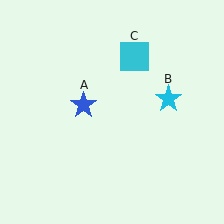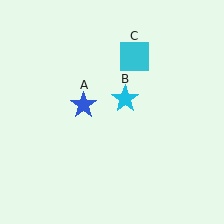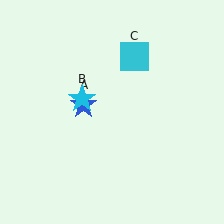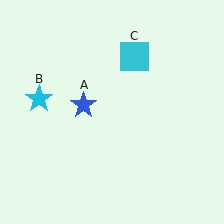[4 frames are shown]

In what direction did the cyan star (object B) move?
The cyan star (object B) moved left.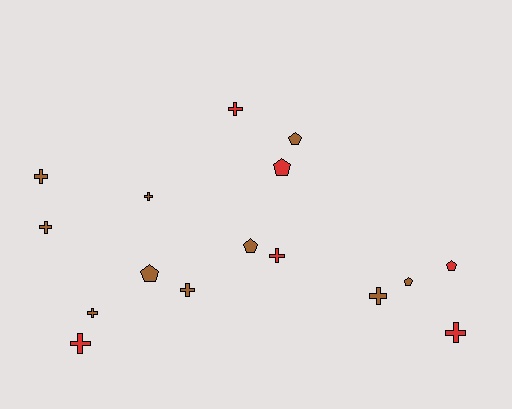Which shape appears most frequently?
Cross, with 10 objects.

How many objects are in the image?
There are 16 objects.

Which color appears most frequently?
Brown, with 10 objects.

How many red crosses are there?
There are 4 red crosses.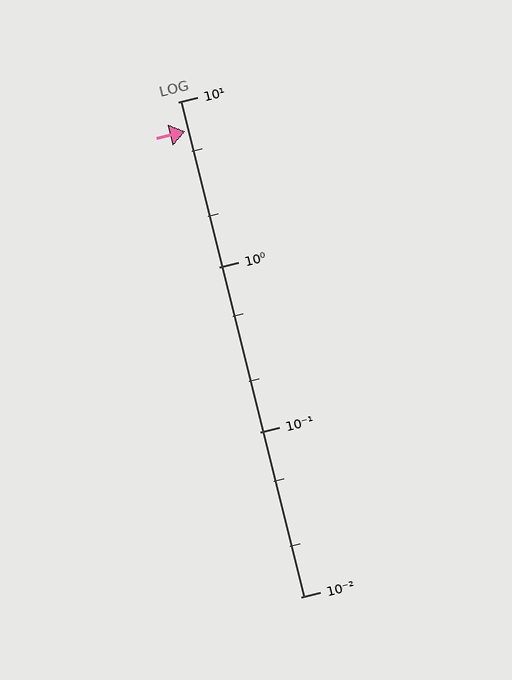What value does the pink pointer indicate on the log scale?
The pointer indicates approximately 6.6.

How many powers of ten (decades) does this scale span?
The scale spans 3 decades, from 0.01 to 10.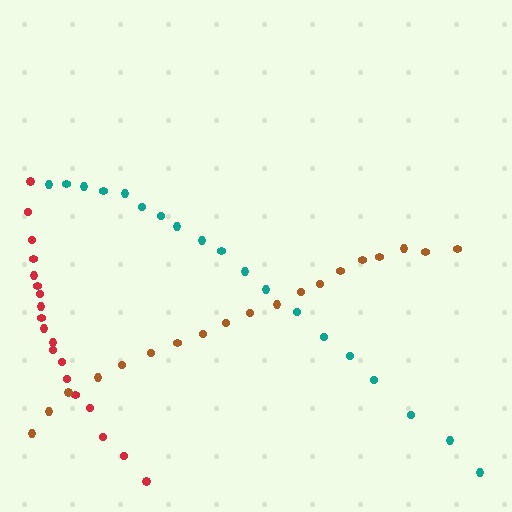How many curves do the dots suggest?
There are 3 distinct paths.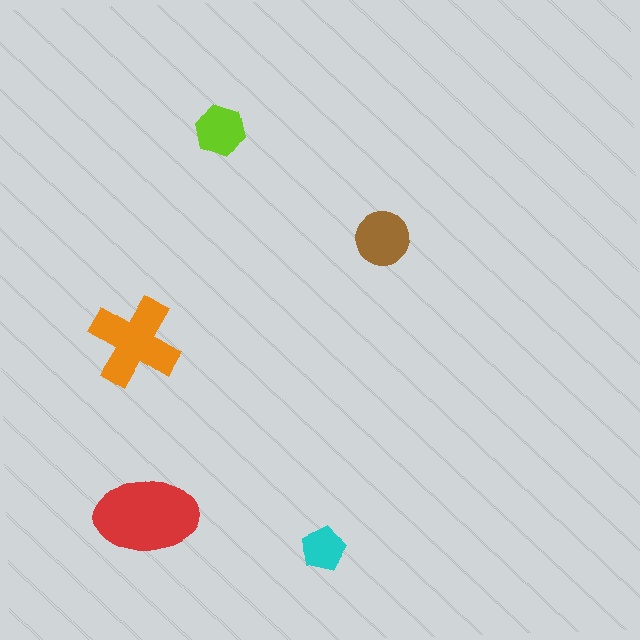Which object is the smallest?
The cyan pentagon.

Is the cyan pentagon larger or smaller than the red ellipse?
Smaller.